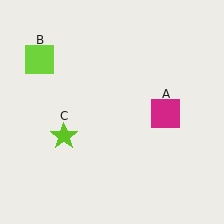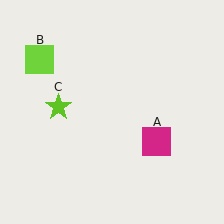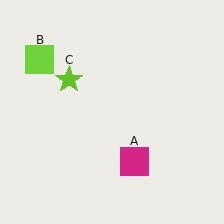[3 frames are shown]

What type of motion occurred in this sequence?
The magenta square (object A), lime star (object C) rotated clockwise around the center of the scene.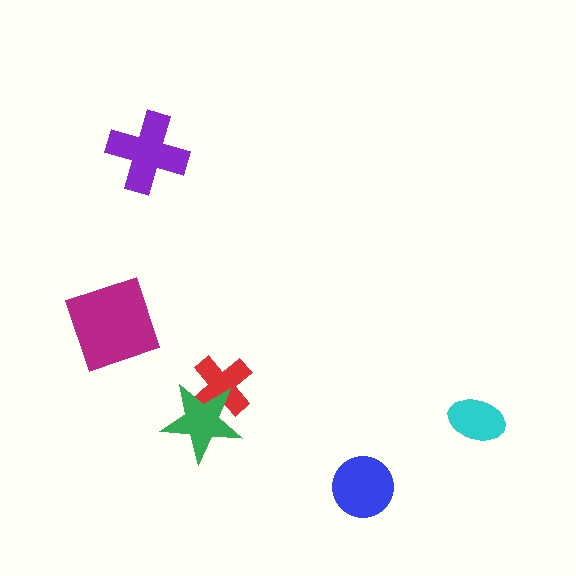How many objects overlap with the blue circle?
0 objects overlap with the blue circle.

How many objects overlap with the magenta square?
0 objects overlap with the magenta square.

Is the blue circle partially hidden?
No, no other shape covers it.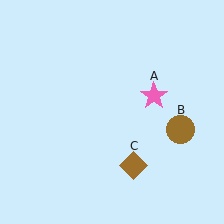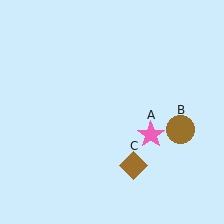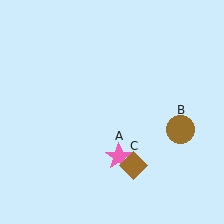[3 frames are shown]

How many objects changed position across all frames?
1 object changed position: pink star (object A).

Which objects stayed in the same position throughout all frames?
Brown circle (object B) and brown diamond (object C) remained stationary.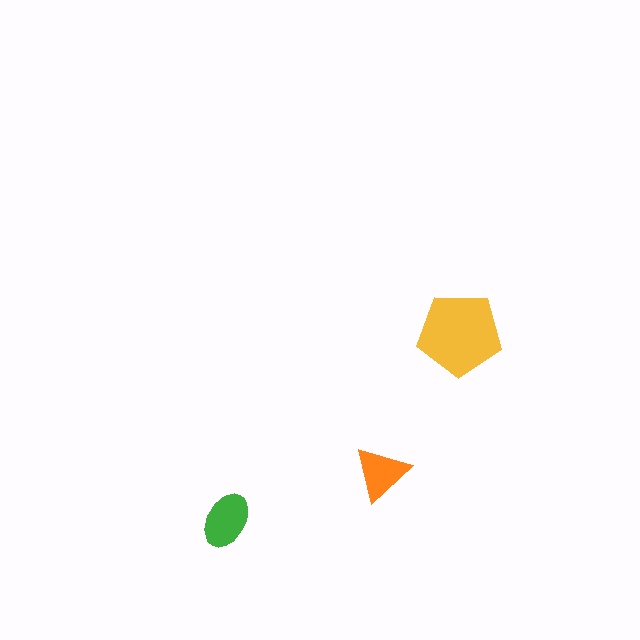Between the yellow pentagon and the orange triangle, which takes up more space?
The yellow pentagon.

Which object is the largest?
The yellow pentagon.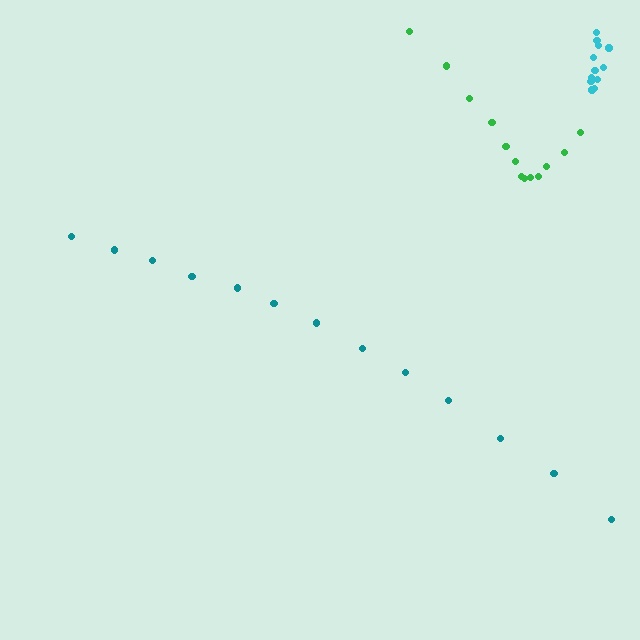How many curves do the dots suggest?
There are 3 distinct paths.